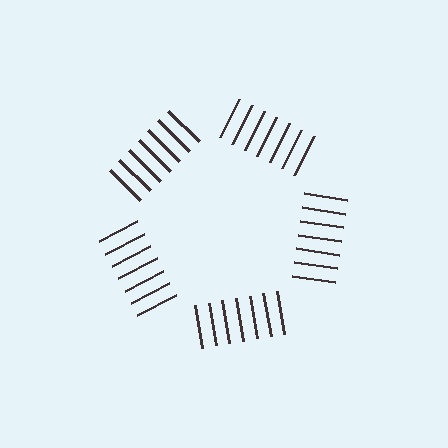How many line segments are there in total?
35 — 7 along each of the 5 edges.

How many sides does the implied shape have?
5 sides — the line-ends trace a pentagon.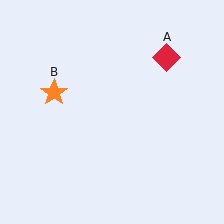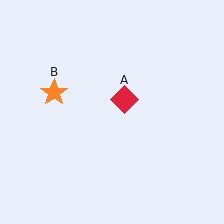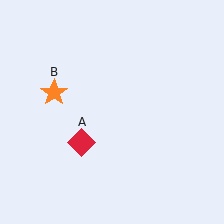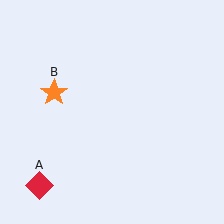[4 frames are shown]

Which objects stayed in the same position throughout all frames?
Orange star (object B) remained stationary.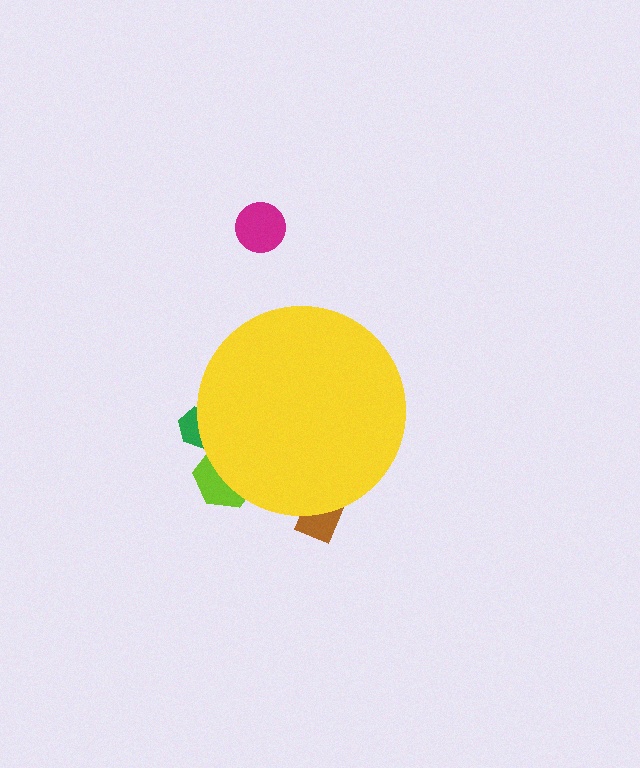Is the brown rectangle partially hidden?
Yes, the brown rectangle is partially hidden behind the yellow circle.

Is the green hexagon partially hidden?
Yes, the green hexagon is partially hidden behind the yellow circle.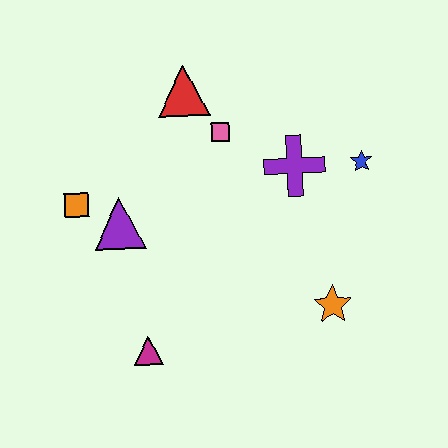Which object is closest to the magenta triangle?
The purple triangle is closest to the magenta triangle.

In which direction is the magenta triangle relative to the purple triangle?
The magenta triangle is below the purple triangle.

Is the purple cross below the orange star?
No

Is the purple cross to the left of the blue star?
Yes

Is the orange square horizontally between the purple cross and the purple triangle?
No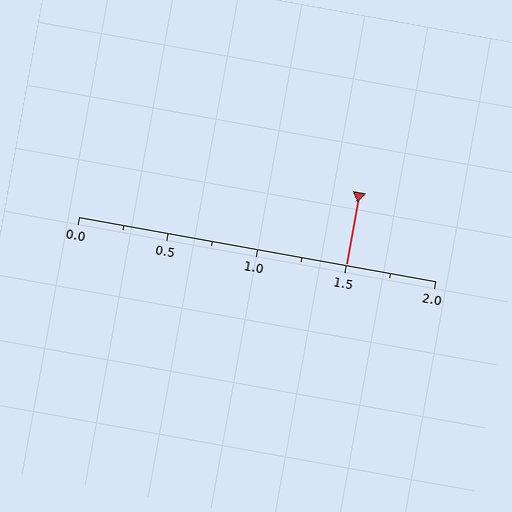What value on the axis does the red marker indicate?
The marker indicates approximately 1.5.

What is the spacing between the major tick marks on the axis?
The major ticks are spaced 0.5 apart.